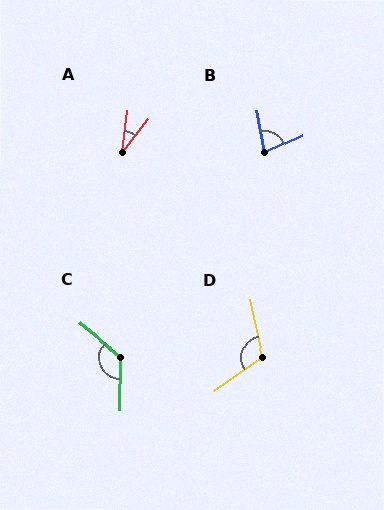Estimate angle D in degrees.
Approximately 113 degrees.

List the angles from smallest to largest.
A (31°), B (75°), D (113°), C (129°).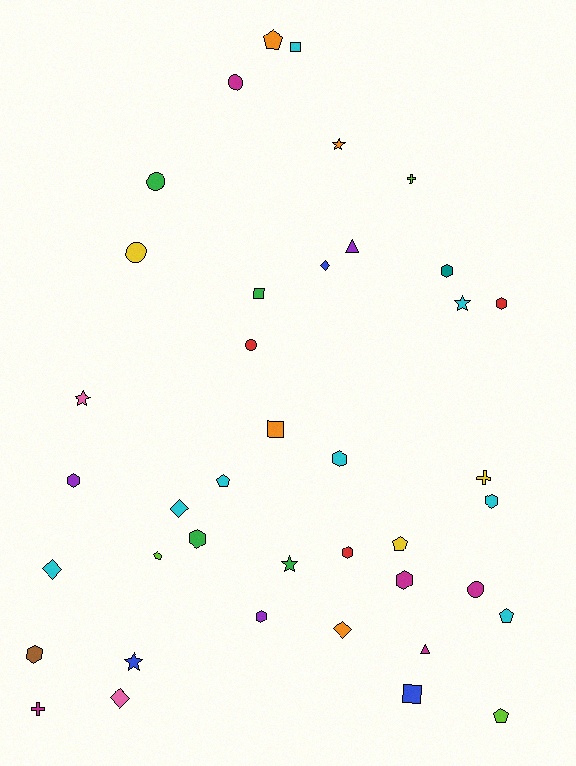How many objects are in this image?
There are 40 objects.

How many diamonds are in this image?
There are 5 diamonds.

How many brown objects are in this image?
There is 1 brown object.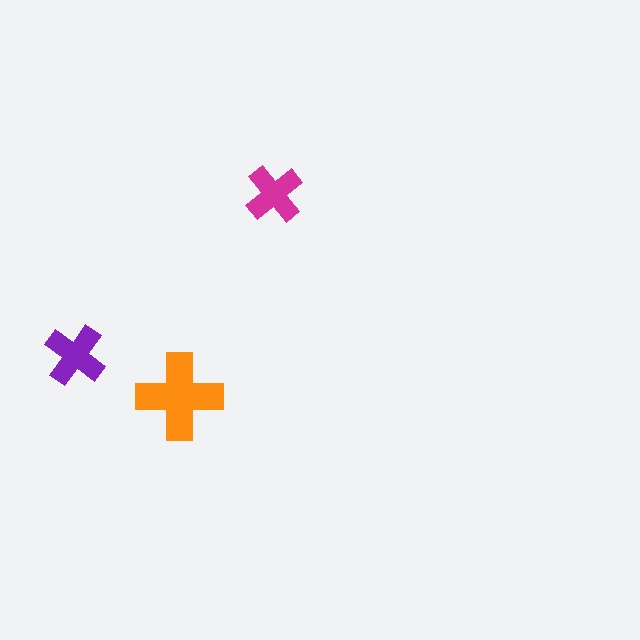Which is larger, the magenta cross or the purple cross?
The purple one.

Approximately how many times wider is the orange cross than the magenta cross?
About 1.5 times wider.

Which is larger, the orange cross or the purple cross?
The orange one.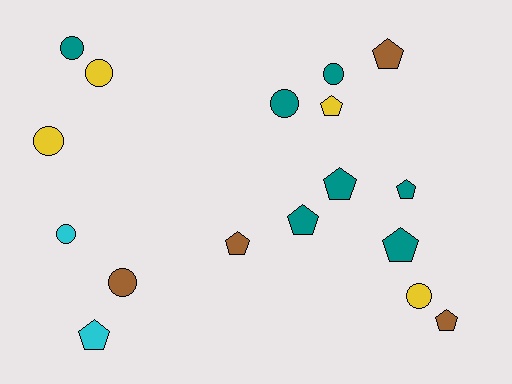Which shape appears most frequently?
Pentagon, with 9 objects.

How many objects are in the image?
There are 17 objects.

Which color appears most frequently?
Teal, with 7 objects.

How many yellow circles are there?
There are 3 yellow circles.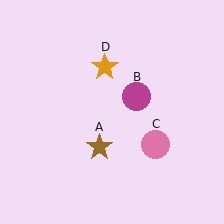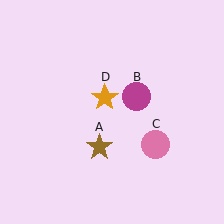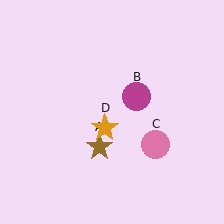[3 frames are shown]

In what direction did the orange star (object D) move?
The orange star (object D) moved down.